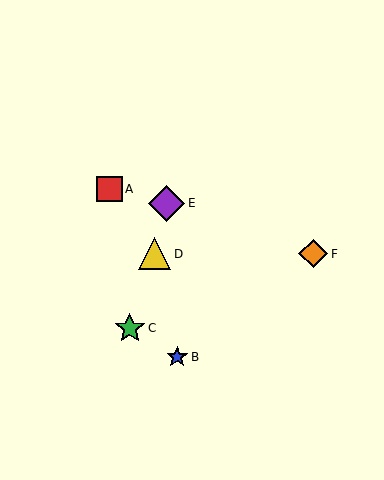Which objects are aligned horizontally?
Objects D, F are aligned horizontally.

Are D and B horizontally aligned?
No, D is at y≈254 and B is at y≈357.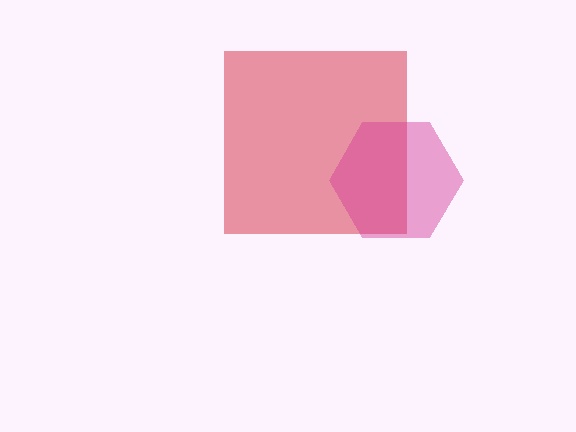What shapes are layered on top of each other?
The layered shapes are: a red square, a magenta hexagon.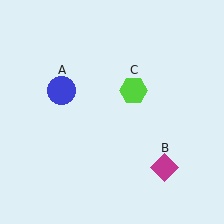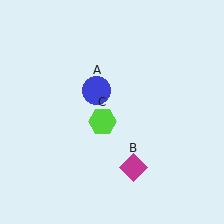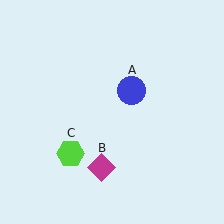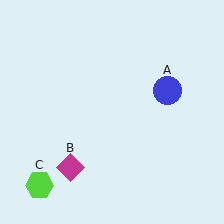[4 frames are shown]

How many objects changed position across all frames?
3 objects changed position: blue circle (object A), magenta diamond (object B), lime hexagon (object C).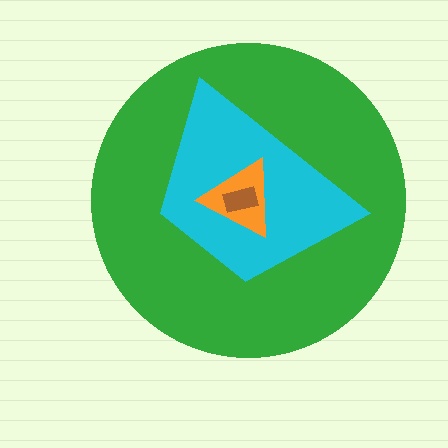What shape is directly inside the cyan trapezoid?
The orange triangle.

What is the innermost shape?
The brown rectangle.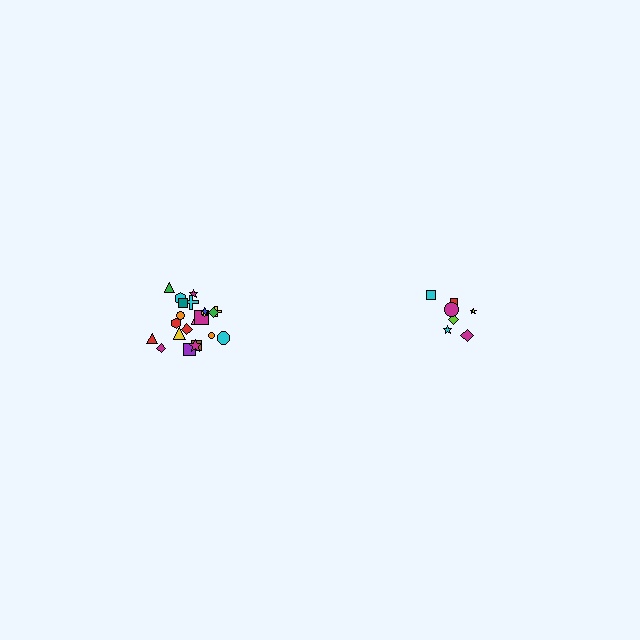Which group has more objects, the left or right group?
The left group.